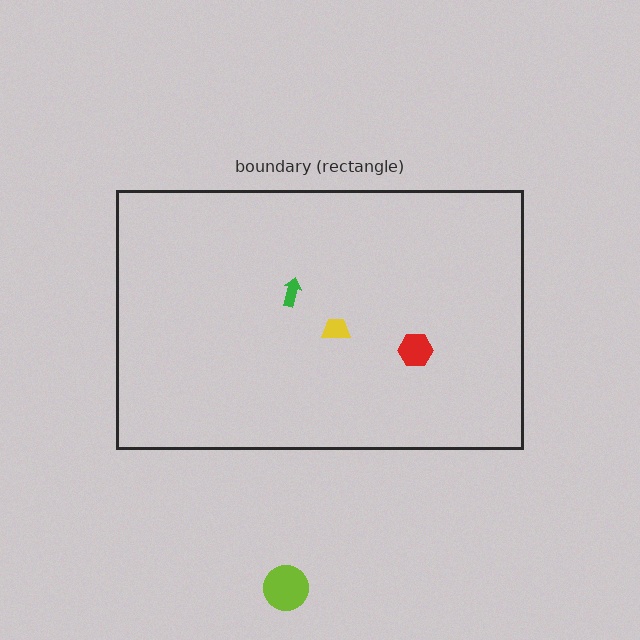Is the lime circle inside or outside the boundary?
Outside.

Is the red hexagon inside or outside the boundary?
Inside.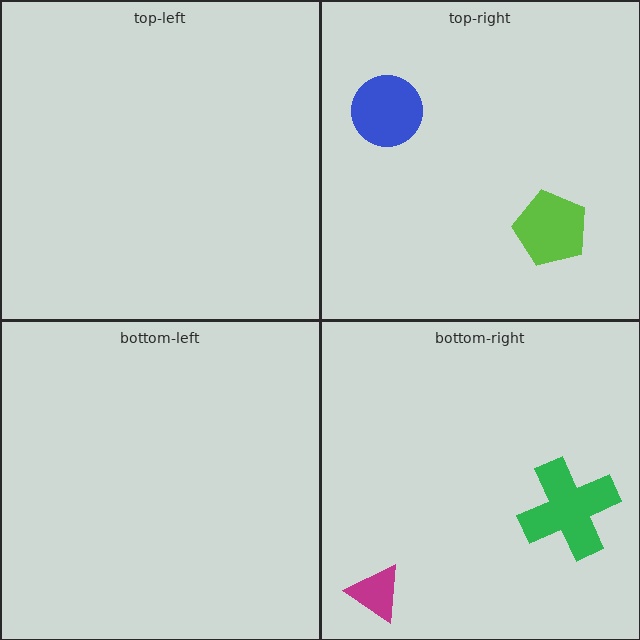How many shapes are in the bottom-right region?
2.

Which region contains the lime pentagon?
The top-right region.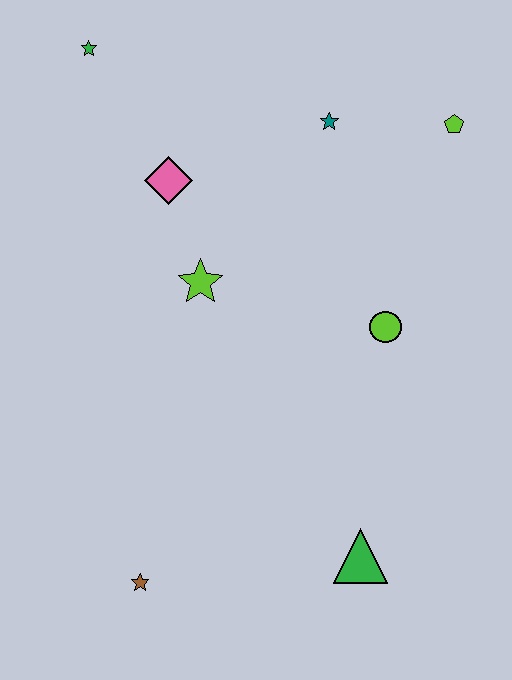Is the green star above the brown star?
Yes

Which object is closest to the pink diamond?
The lime star is closest to the pink diamond.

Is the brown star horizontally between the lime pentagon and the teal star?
No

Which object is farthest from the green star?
The green triangle is farthest from the green star.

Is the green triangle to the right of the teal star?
Yes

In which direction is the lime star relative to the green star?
The lime star is below the green star.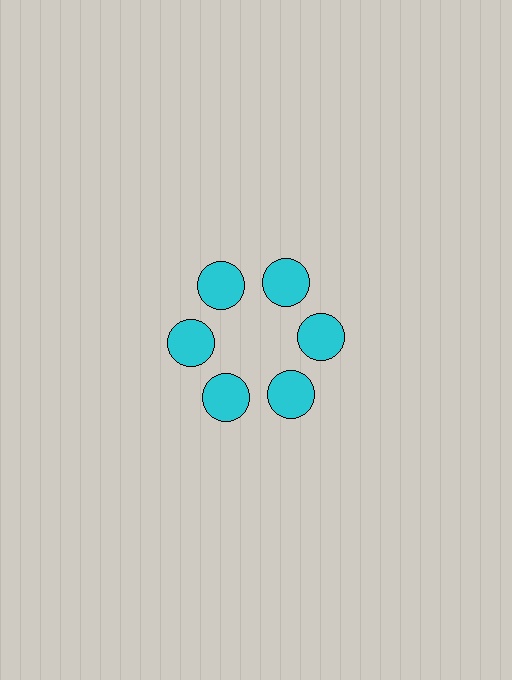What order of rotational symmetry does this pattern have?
This pattern has 6-fold rotational symmetry.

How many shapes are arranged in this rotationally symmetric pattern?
There are 6 shapes, arranged in 6 groups of 1.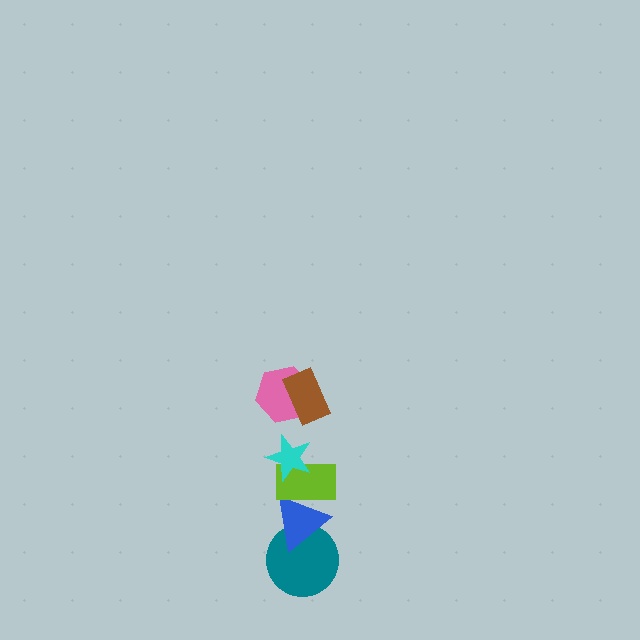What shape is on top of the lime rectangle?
The cyan star is on top of the lime rectangle.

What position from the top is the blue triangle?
The blue triangle is 5th from the top.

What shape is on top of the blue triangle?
The lime rectangle is on top of the blue triangle.